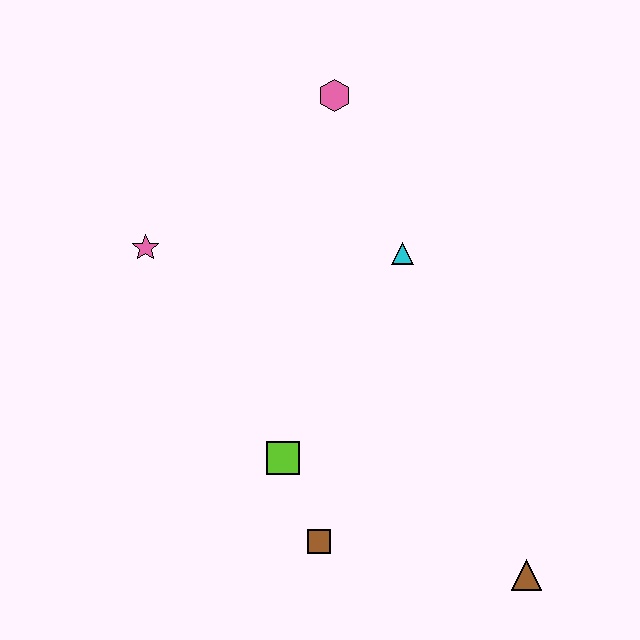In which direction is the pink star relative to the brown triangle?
The pink star is to the left of the brown triangle.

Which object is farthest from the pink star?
The brown triangle is farthest from the pink star.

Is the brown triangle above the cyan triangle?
No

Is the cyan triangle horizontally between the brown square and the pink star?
No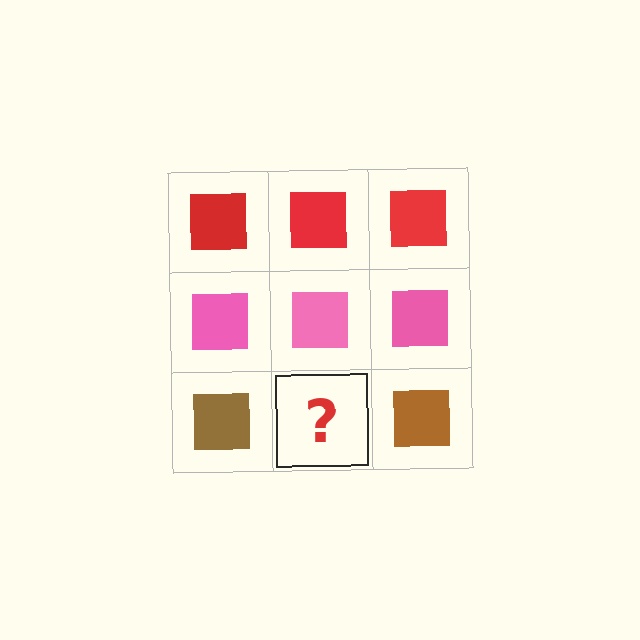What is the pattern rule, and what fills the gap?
The rule is that each row has a consistent color. The gap should be filled with a brown square.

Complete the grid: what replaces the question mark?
The question mark should be replaced with a brown square.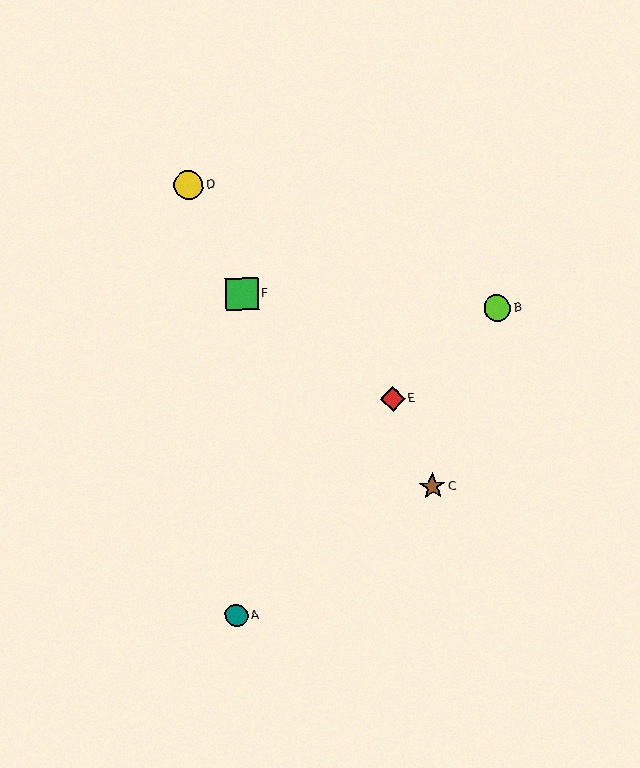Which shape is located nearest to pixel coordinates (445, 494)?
The brown star (labeled C) at (432, 487) is nearest to that location.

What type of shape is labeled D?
Shape D is a yellow circle.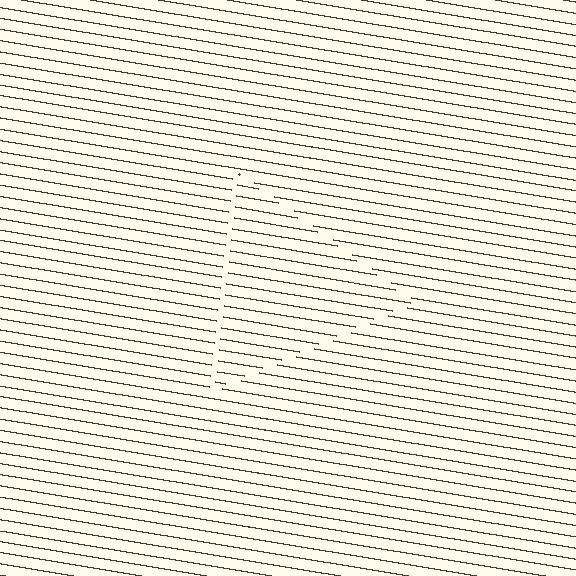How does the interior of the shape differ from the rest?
The interior of the shape contains the same grating, shifted by half a period — the contour is defined by the phase discontinuity where line-ends from the inner and outer gratings abut.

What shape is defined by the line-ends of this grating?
An illusory triangle. The interior of the shape contains the same grating, shifted by half a period — the contour is defined by the phase discontinuity where line-ends from the inner and outer gratings abut.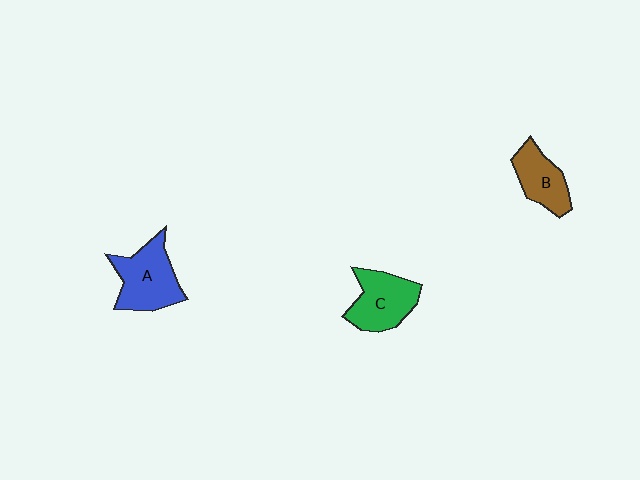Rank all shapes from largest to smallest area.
From largest to smallest: A (blue), C (green), B (brown).